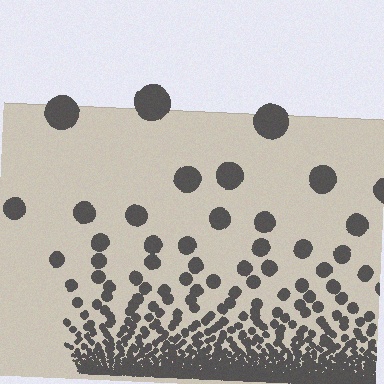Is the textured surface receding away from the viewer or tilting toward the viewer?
The surface appears to tilt toward the viewer. Texture elements get larger and sparser toward the top.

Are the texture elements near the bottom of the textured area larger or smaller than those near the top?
Smaller. The gradient is inverted — elements near the bottom are smaller and denser.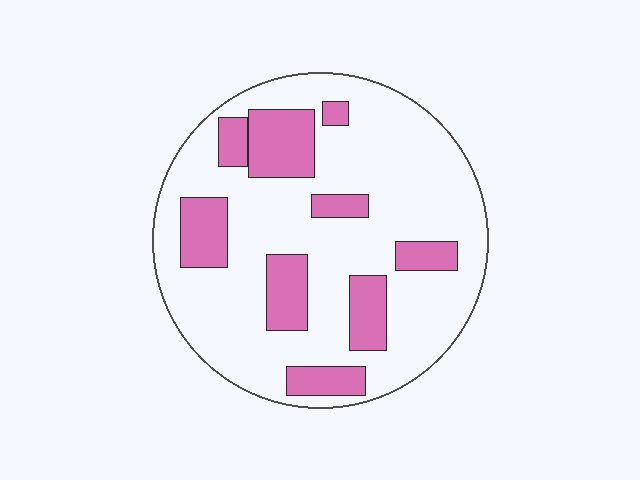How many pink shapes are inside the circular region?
9.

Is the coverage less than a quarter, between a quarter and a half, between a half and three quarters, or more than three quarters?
Less than a quarter.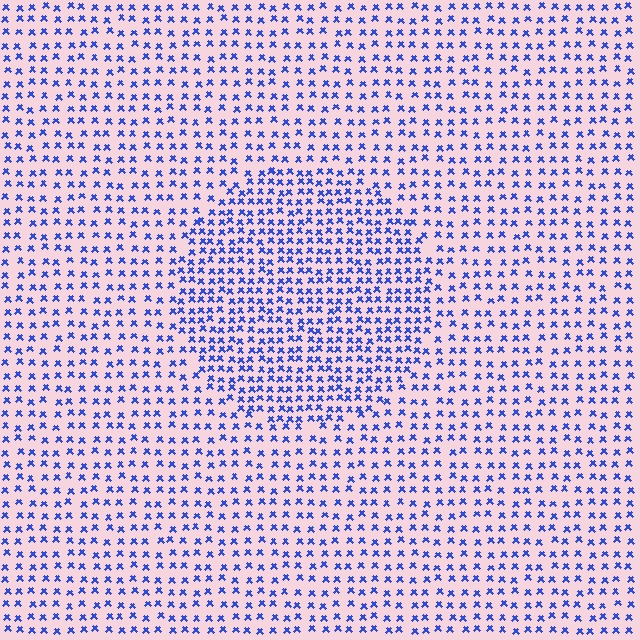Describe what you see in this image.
The image contains small blue elements arranged at two different densities. A circle-shaped region is visible where the elements are more densely packed than the surrounding area.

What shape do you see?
I see a circle.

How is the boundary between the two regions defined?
The boundary is defined by a change in element density (approximately 1.7x ratio). All elements are the same color, size, and shape.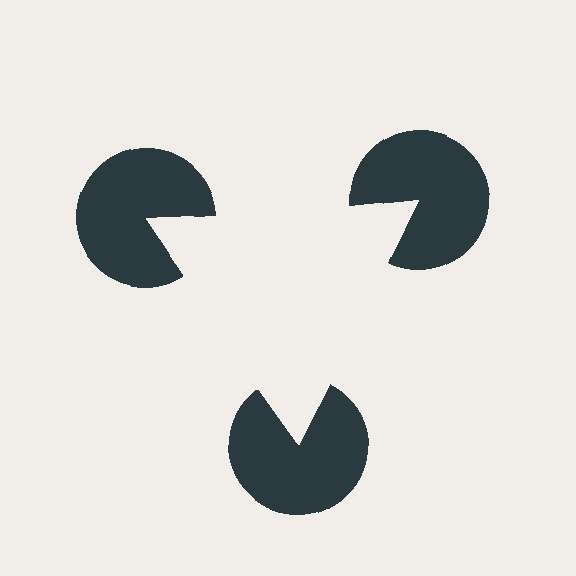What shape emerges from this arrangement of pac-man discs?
An illusory triangle — its edges are inferred from the aligned wedge cuts in the pac-man discs, not physically drawn.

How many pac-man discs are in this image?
There are 3 — one at each vertex of the illusory triangle.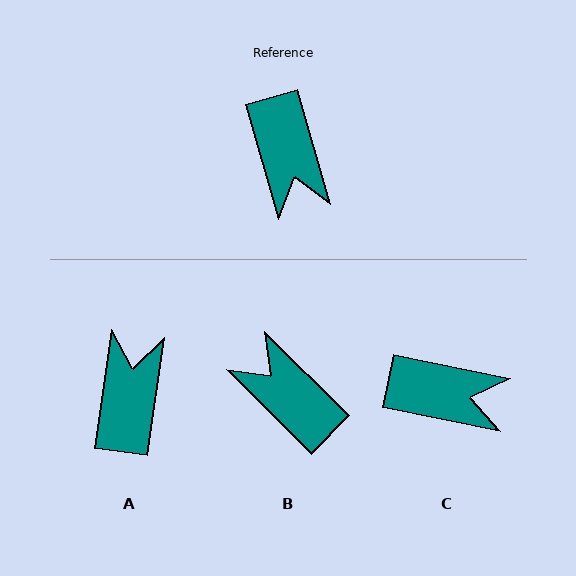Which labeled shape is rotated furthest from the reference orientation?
A, about 155 degrees away.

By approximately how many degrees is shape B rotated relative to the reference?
Approximately 151 degrees clockwise.